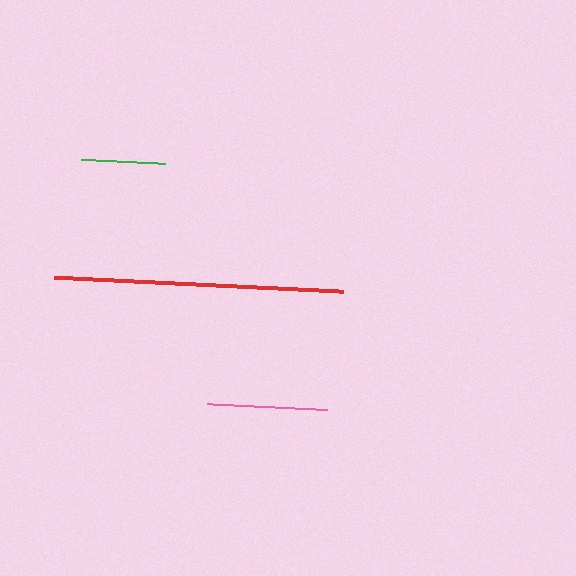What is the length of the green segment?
The green segment is approximately 84 pixels long.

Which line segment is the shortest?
The green line is the shortest at approximately 84 pixels.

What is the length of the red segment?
The red segment is approximately 289 pixels long.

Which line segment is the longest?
The red line is the longest at approximately 289 pixels.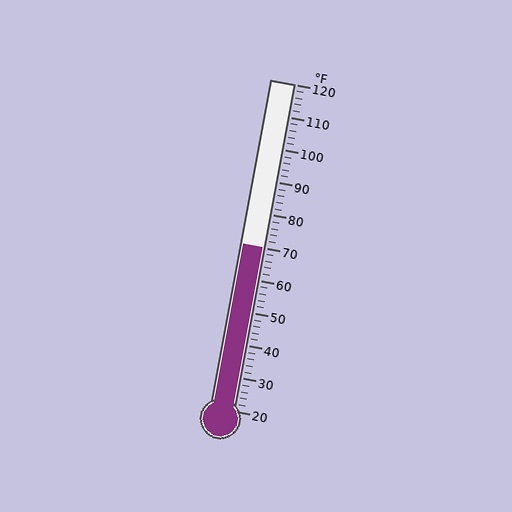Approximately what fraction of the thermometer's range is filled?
The thermometer is filled to approximately 50% of its range.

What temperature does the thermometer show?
The thermometer shows approximately 70°F.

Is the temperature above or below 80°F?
The temperature is below 80°F.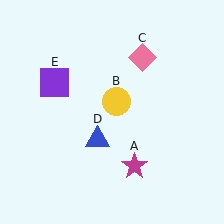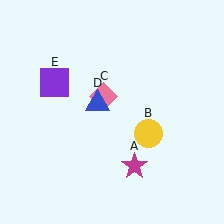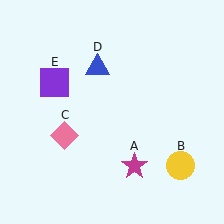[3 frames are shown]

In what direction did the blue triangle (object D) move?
The blue triangle (object D) moved up.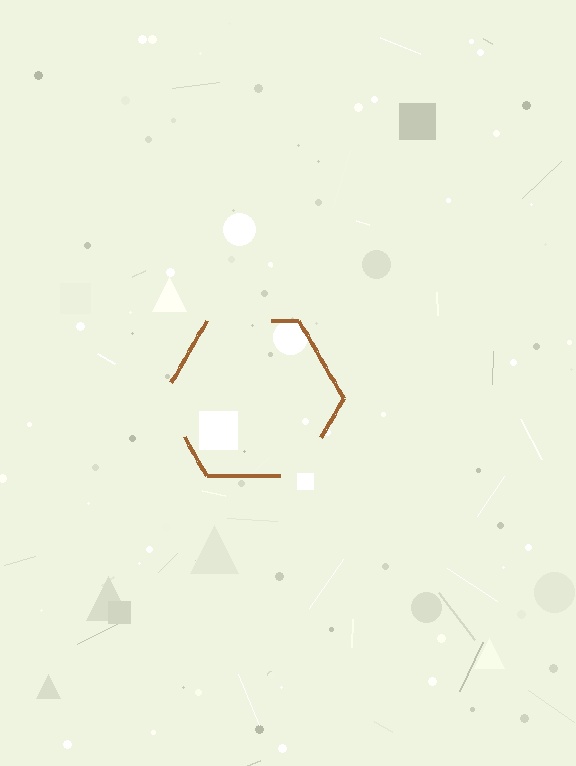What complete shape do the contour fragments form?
The contour fragments form a hexagon.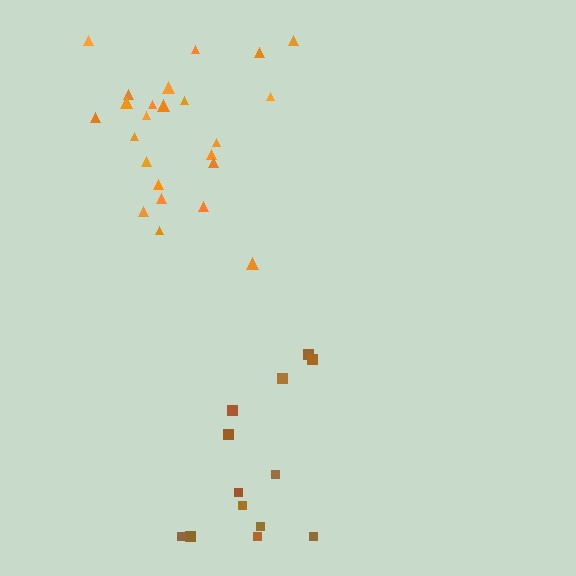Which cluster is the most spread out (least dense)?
Brown.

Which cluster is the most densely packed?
Orange.